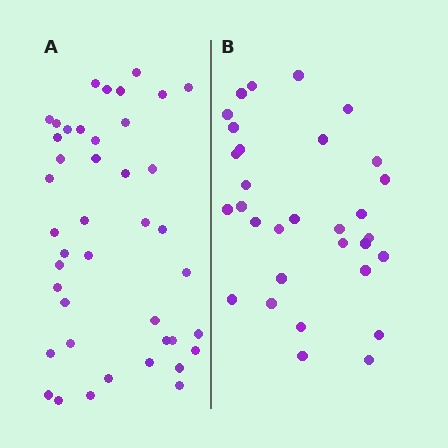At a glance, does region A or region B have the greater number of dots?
Region A (the left region) has more dots.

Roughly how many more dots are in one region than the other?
Region A has roughly 12 or so more dots than region B.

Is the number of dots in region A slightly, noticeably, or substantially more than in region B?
Region A has noticeably more, but not dramatically so. The ratio is roughly 1.4 to 1.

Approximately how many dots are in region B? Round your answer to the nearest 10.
About 30 dots. (The exact count is 31, which rounds to 30.)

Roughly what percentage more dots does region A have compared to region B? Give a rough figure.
About 35% more.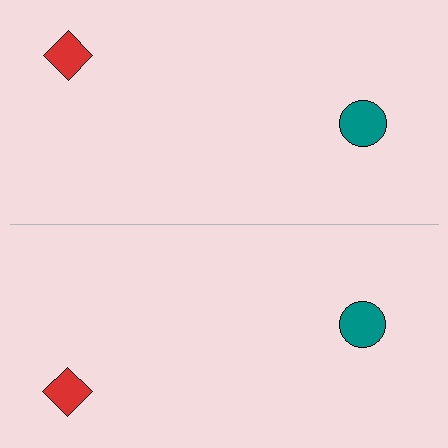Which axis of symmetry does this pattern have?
The pattern has a horizontal axis of symmetry running through the center of the image.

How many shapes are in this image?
There are 4 shapes in this image.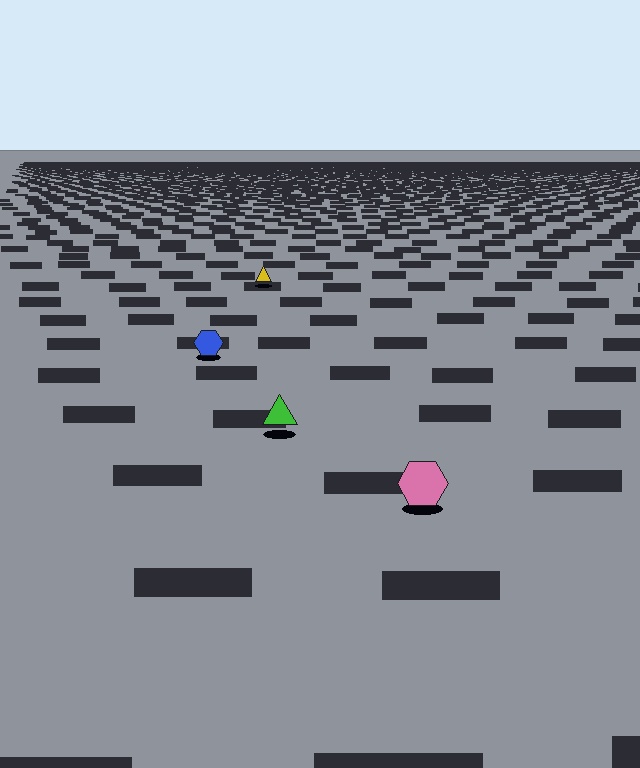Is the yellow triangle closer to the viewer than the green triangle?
No. The green triangle is closer — you can tell from the texture gradient: the ground texture is coarser near it.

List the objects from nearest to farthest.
From nearest to farthest: the pink hexagon, the green triangle, the blue hexagon, the yellow triangle.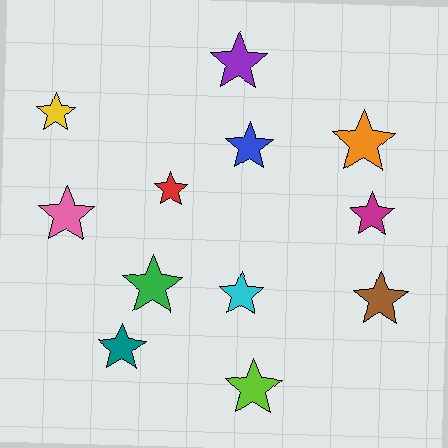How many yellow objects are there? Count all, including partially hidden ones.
There is 1 yellow object.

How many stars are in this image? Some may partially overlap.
There are 12 stars.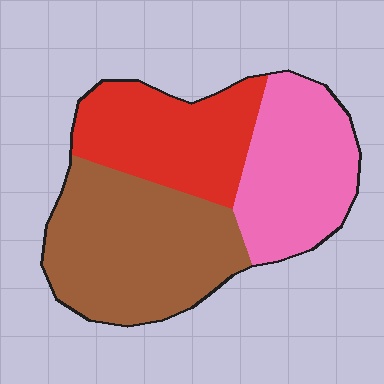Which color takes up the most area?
Brown, at roughly 40%.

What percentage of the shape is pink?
Pink covers 30% of the shape.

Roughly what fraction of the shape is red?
Red covers roughly 30% of the shape.